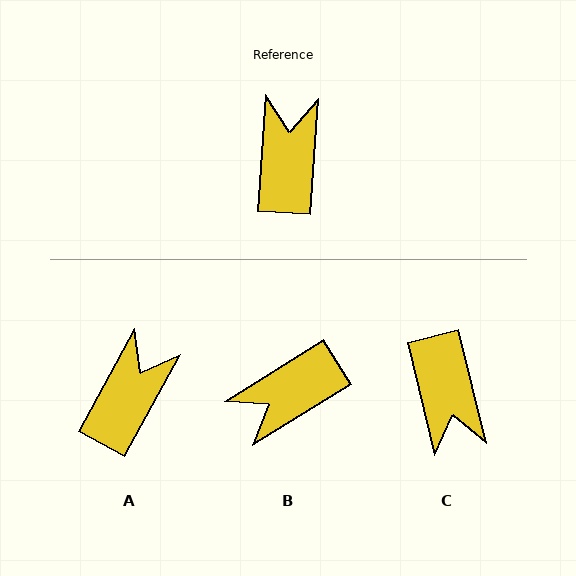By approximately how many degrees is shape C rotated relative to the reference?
Approximately 163 degrees clockwise.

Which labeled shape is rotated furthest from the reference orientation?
C, about 163 degrees away.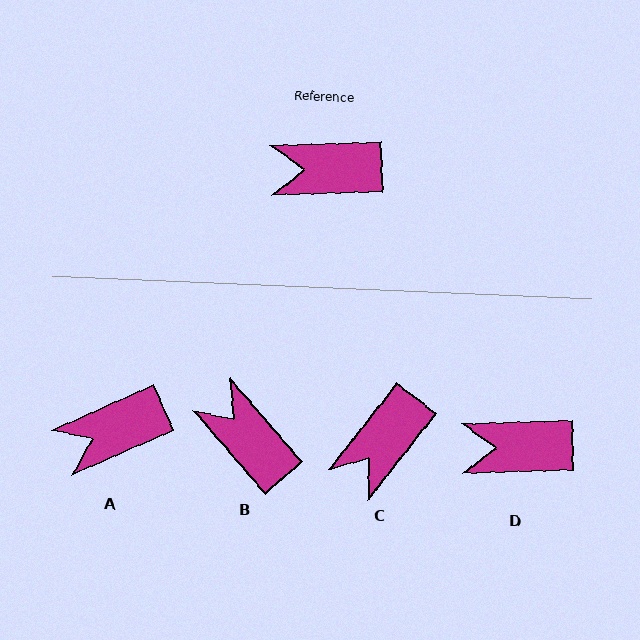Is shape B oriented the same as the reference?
No, it is off by about 51 degrees.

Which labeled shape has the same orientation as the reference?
D.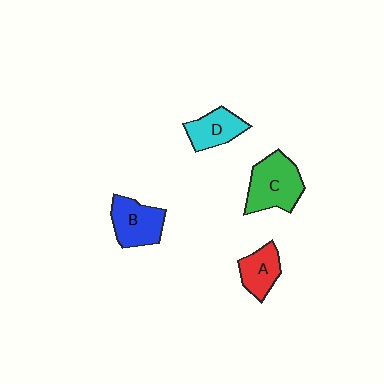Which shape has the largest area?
Shape C (green).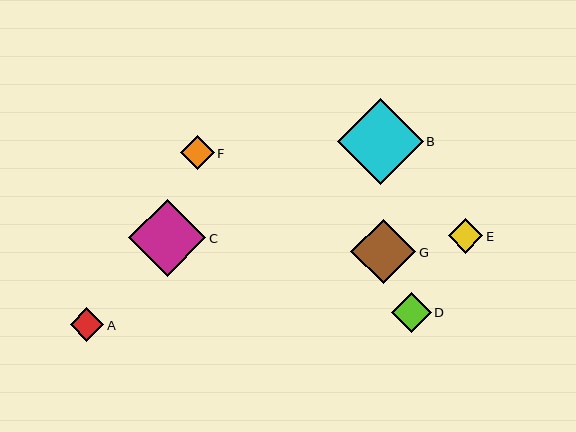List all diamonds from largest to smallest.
From largest to smallest: B, C, G, D, E, F, A.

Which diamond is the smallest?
Diamond A is the smallest with a size of approximately 33 pixels.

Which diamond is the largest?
Diamond B is the largest with a size of approximately 86 pixels.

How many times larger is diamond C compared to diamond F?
Diamond C is approximately 2.3 times the size of diamond F.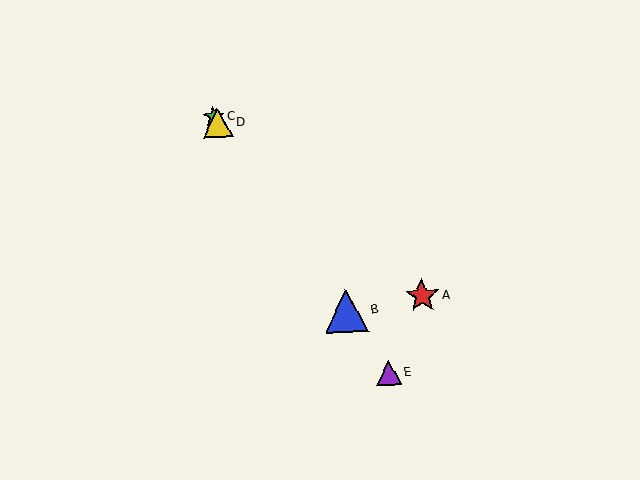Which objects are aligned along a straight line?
Objects B, C, D, E are aligned along a straight line.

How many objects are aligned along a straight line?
4 objects (B, C, D, E) are aligned along a straight line.